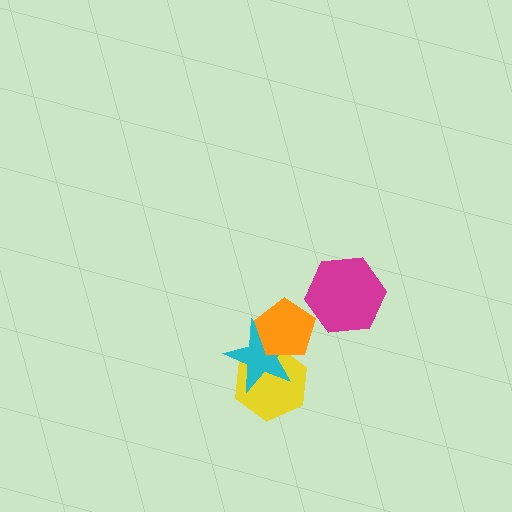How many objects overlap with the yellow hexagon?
2 objects overlap with the yellow hexagon.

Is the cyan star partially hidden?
Yes, it is partially covered by another shape.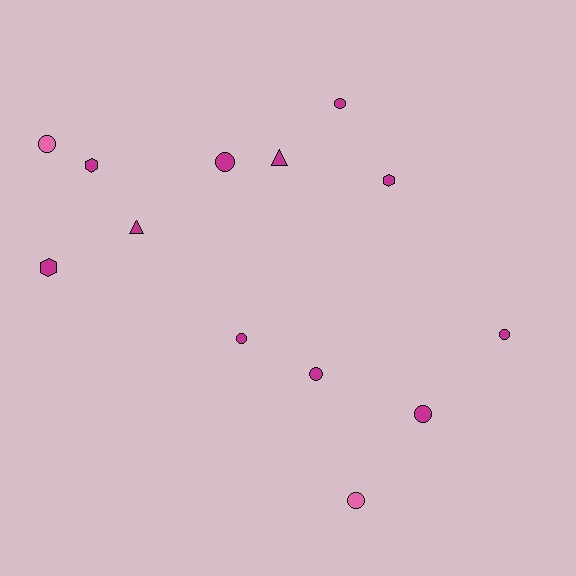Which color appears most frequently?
Magenta, with 11 objects.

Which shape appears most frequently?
Circle, with 8 objects.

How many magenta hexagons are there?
There are 3 magenta hexagons.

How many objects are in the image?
There are 13 objects.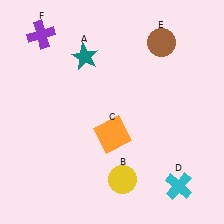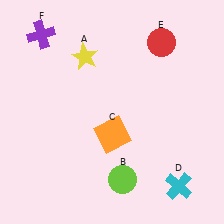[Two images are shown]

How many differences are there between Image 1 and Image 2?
There are 3 differences between the two images.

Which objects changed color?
A changed from teal to yellow. B changed from yellow to lime. E changed from brown to red.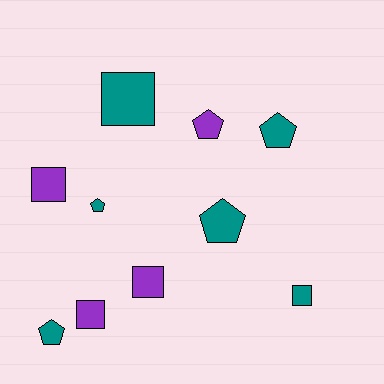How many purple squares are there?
There are 3 purple squares.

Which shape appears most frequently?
Square, with 5 objects.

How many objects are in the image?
There are 10 objects.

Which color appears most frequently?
Teal, with 6 objects.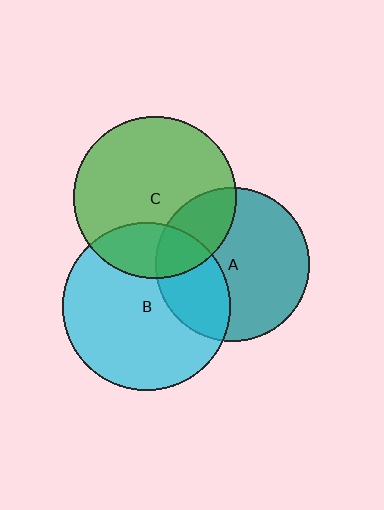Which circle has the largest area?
Circle B (cyan).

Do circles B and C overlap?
Yes.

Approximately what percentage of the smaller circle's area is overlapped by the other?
Approximately 25%.